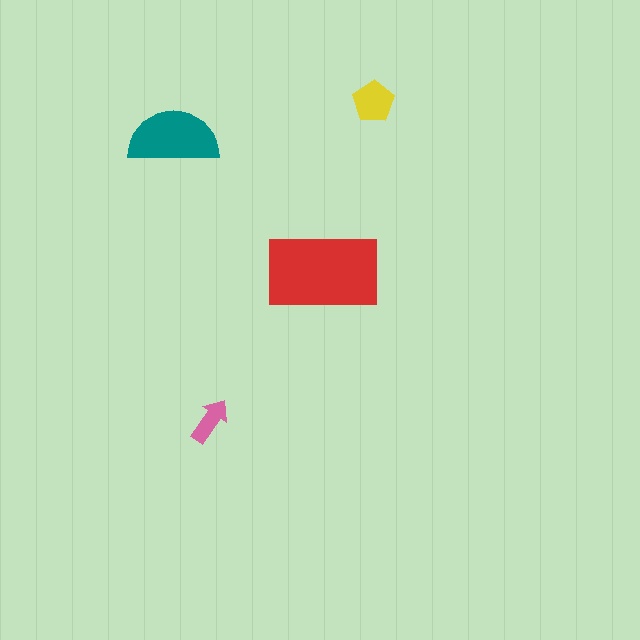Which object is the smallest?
The pink arrow.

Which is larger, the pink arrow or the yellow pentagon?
The yellow pentagon.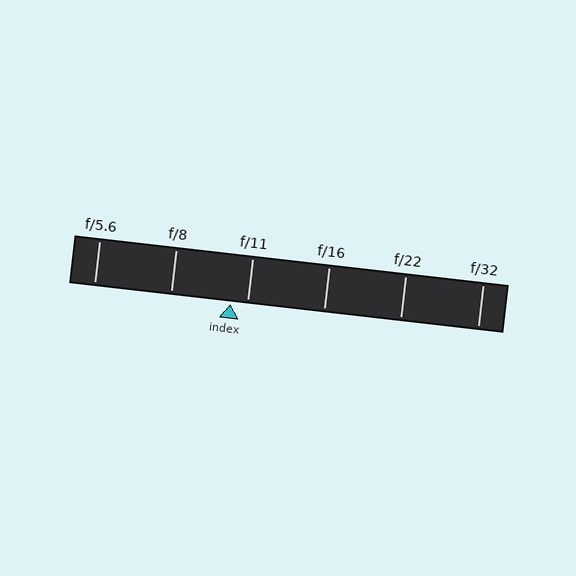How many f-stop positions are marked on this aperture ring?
There are 6 f-stop positions marked.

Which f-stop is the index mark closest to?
The index mark is closest to f/11.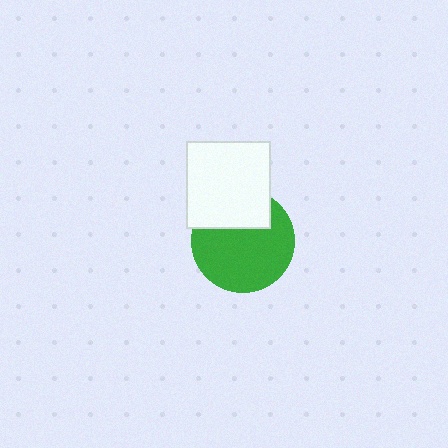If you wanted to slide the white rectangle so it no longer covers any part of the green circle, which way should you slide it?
Slide it up — that is the most direct way to separate the two shapes.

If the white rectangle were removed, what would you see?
You would see the complete green circle.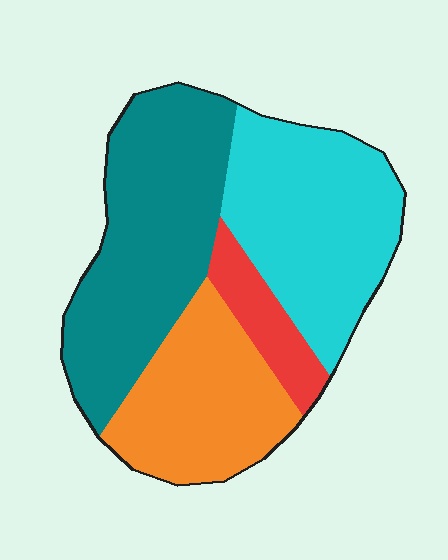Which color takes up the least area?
Red, at roughly 10%.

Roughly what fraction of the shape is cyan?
Cyan covers around 30% of the shape.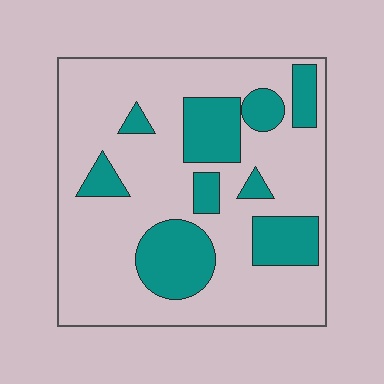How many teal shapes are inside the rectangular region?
9.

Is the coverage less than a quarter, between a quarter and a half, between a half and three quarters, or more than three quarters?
Between a quarter and a half.